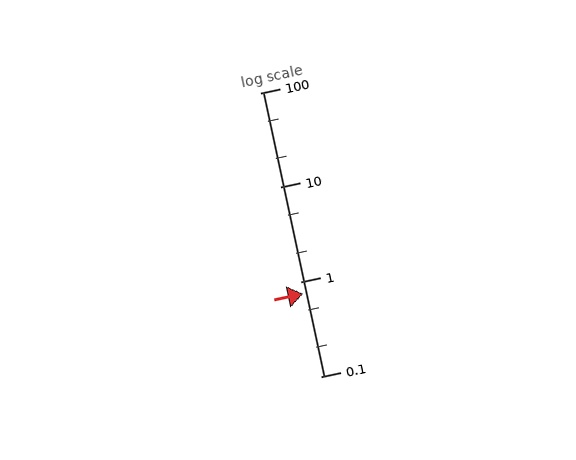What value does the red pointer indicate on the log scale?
The pointer indicates approximately 0.75.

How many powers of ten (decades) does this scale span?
The scale spans 3 decades, from 0.1 to 100.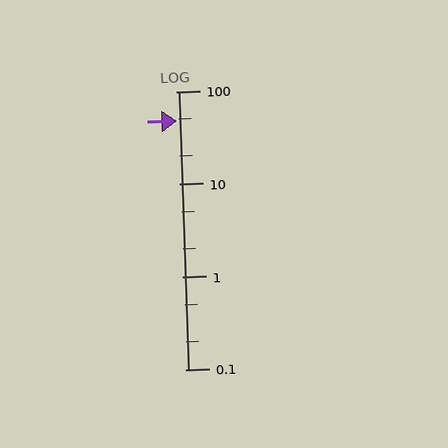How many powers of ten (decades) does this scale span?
The scale spans 3 decades, from 0.1 to 100.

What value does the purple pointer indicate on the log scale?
The pointer indicates approximately 48.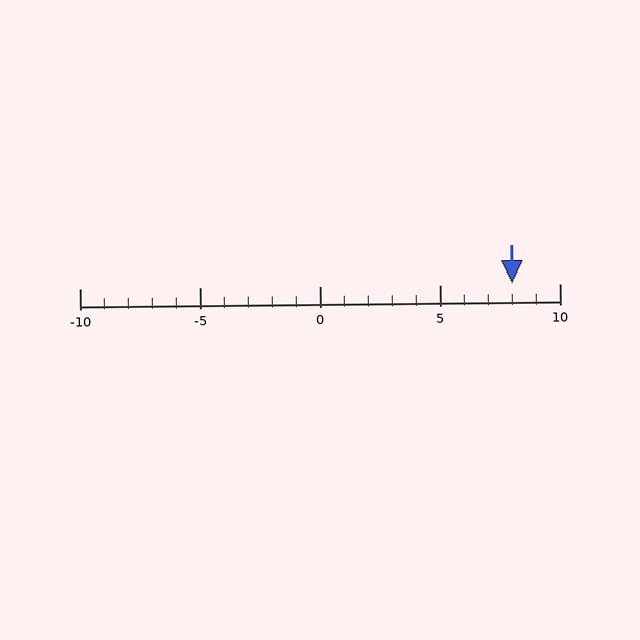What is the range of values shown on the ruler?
The ruler shows values from -10 to 10.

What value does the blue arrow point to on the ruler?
The blue arrow points to approximately 8.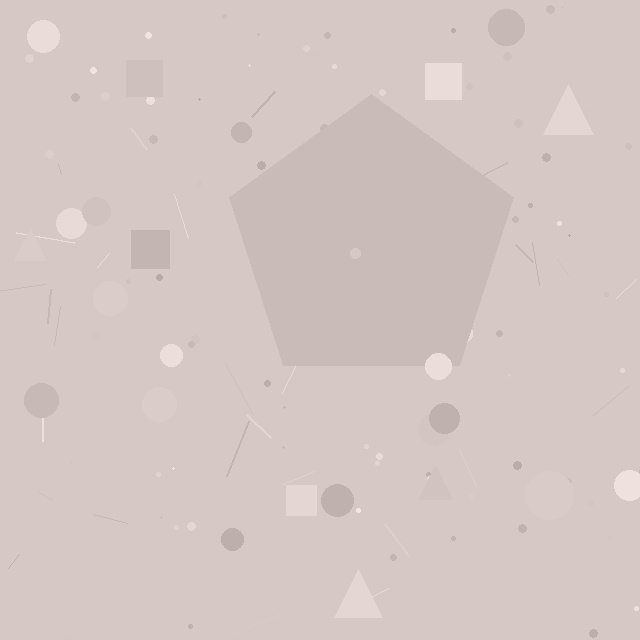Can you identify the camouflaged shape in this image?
The camouflaged shape is a pentagon.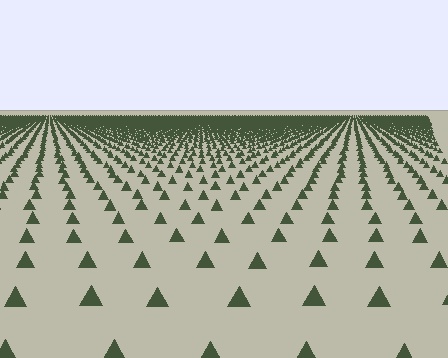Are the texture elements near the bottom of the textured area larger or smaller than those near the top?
Larger. Near the bottom, elements are closer to the viewer and appear at a bigger on-screen size.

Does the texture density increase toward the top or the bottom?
Density increases toward the top.